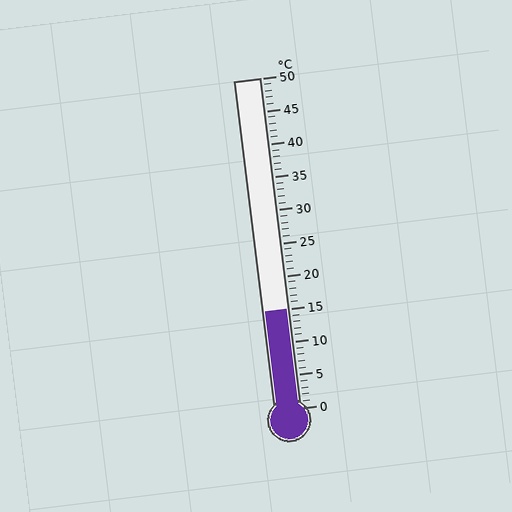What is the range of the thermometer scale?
The thermometer scale ranges from 0°C to 50°C.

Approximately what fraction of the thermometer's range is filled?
The thermometer is filled to approximately 30% of its range.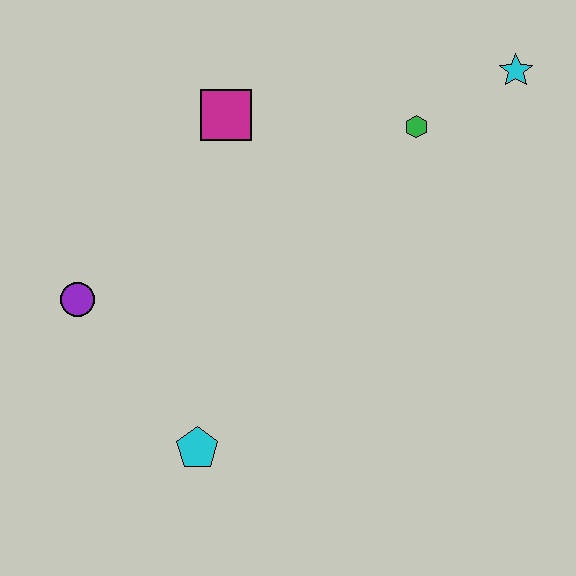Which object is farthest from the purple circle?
The cyan star is farthest from the purple circle.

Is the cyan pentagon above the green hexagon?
No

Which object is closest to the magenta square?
The green hexagon is closest to the magenta square.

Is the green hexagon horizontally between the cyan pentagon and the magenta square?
No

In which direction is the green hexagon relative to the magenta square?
The green hexagon is to the right of the magenta square.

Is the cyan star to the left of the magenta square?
No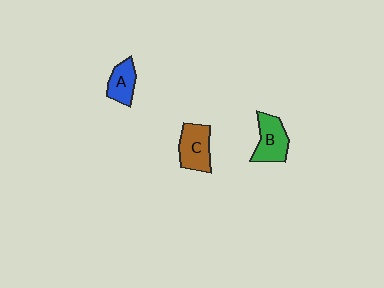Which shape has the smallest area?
Shape A (blue).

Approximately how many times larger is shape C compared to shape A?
Approximately 1.3 times.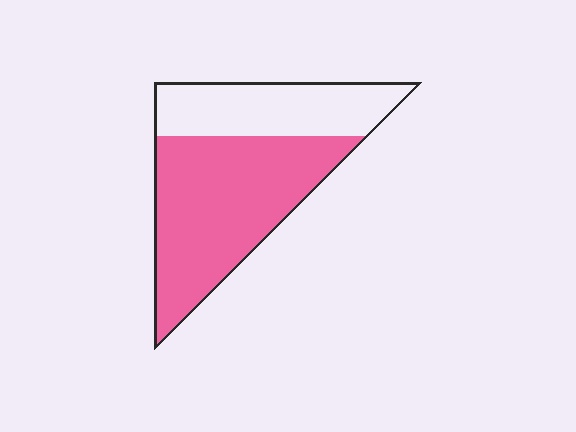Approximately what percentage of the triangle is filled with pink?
Approximately 65%.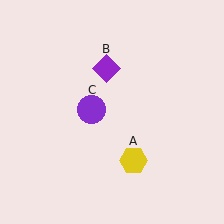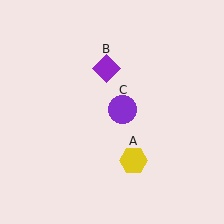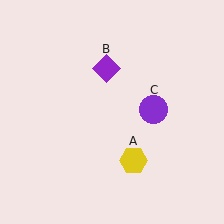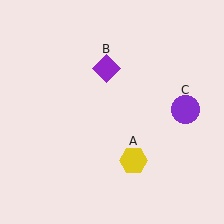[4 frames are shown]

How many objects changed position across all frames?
1 object changed position: purple circle (object C).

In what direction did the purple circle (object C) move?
The purple circle (object C) moved right.